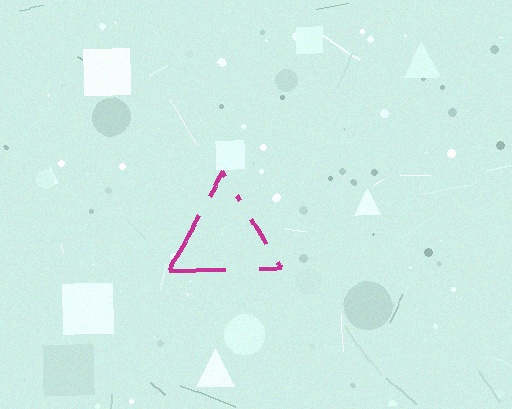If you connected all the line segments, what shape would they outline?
They would outline a triangle.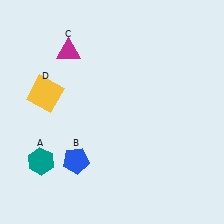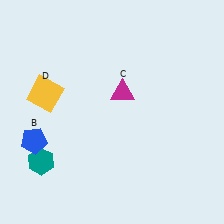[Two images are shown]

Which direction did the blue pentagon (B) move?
The blue pentagon (B) moved left.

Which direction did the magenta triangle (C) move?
The magenta triangle (C) moved right.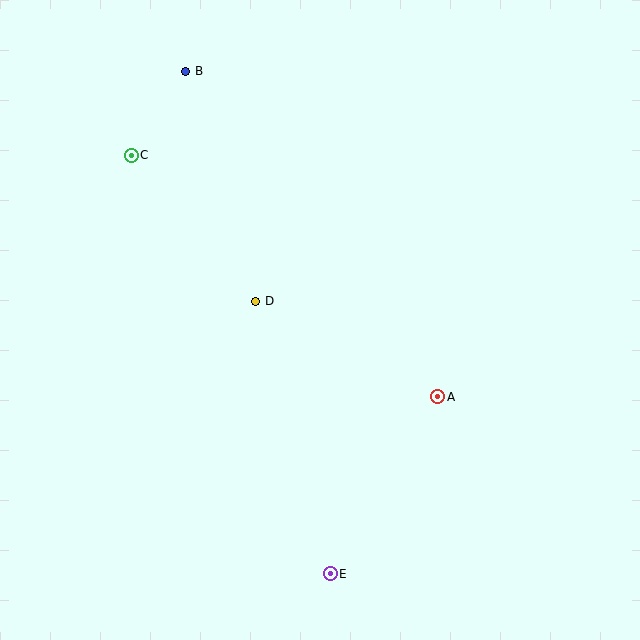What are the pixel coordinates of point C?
Point C is at (131, 155).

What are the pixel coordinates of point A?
Point A is at (438, 397).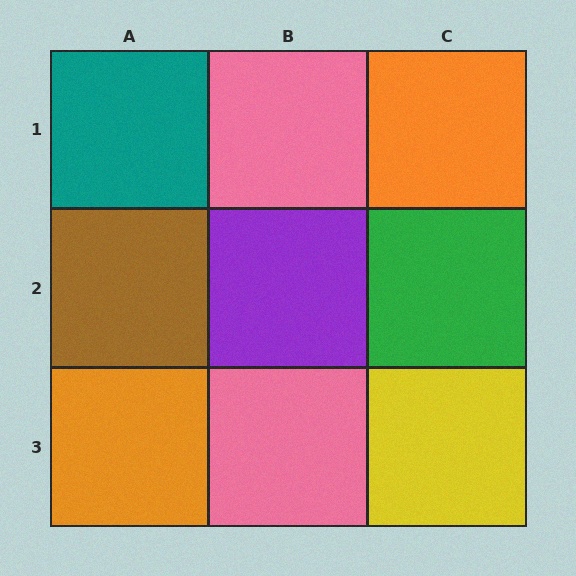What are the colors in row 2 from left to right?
Brown, purple, green.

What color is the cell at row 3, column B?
Pink.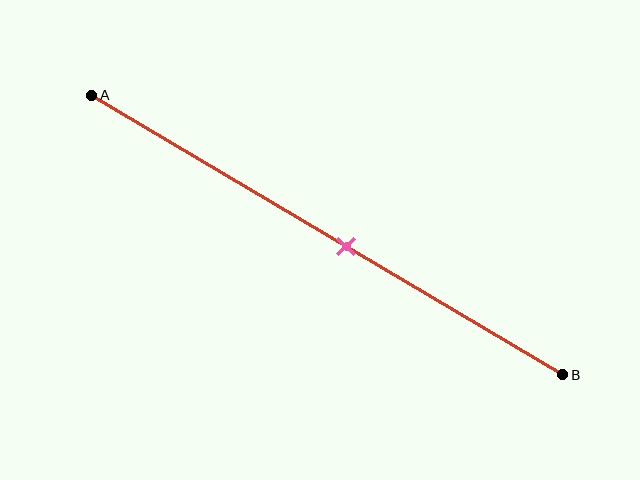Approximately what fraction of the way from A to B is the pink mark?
The pink mark is approximately 55% of the way from A to B.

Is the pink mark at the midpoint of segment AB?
No, the mark is at about 55% from A, not at the 50% midpoint.